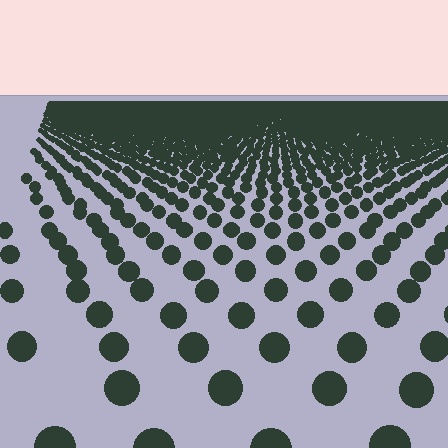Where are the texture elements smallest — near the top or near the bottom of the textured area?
Near the top.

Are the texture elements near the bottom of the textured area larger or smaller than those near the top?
Larger. Near the bottom, elements are closer to the viewer and appear at a bigger on-screen size.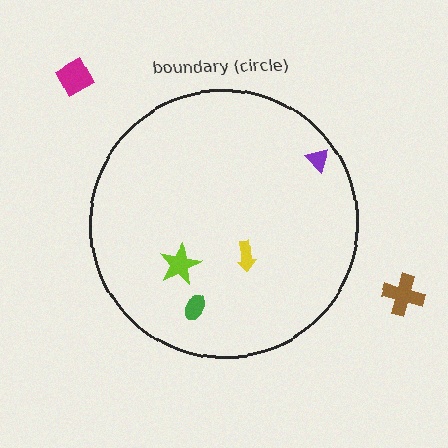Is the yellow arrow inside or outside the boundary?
Inside.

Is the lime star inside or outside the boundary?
Inside.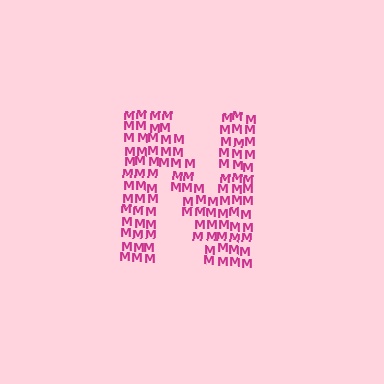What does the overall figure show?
The overall figure shows the letter N.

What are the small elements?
The small elements are letter M's.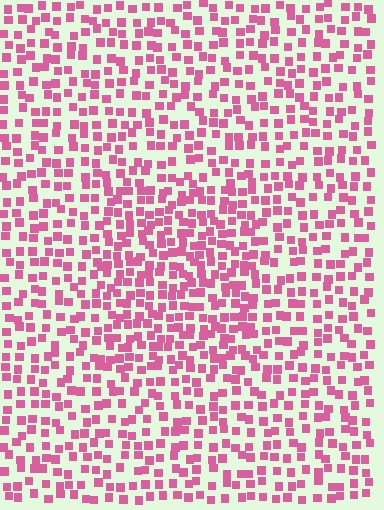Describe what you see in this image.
The image contains small pink elements arranged at two different densities. A rectangle-shaped region is visible where the elements are more densely packed than the surrounding area.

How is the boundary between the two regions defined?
The boundary is defined by a change in element density (approximately 1.5x ratio). All elements are the same color, size, and shape.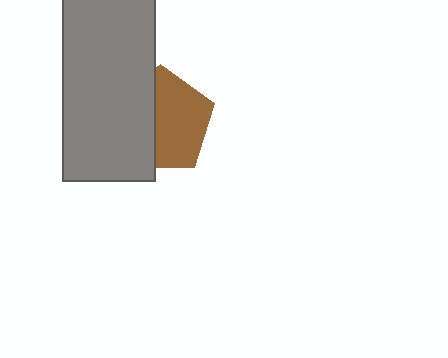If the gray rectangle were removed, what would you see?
You would see the complete brown pentagon.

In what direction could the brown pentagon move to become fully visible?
The brown pentagon could move right. That would shift it out from behind the gray rectangle entirely.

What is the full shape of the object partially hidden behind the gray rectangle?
The partially hidden object is a brown pentagon.